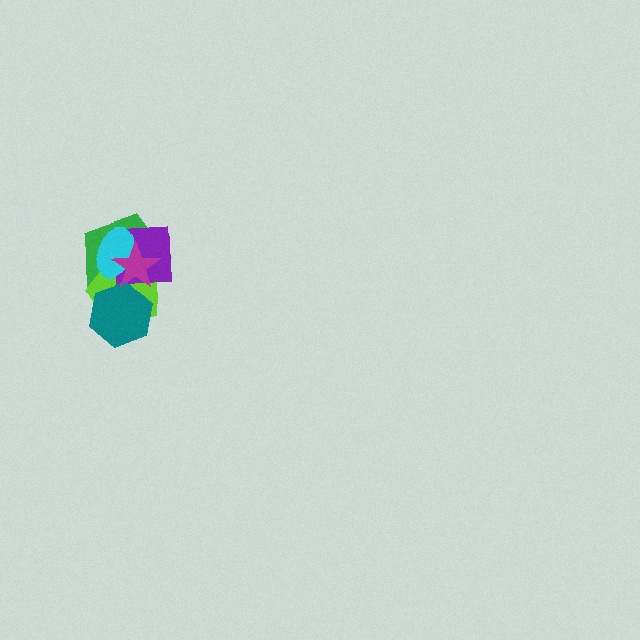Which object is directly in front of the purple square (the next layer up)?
The cyan ellipse is directly in front of the purple square.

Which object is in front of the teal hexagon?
The magenta star is in front of the teal hexagon.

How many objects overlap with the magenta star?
5 objects overlap with the magenta star.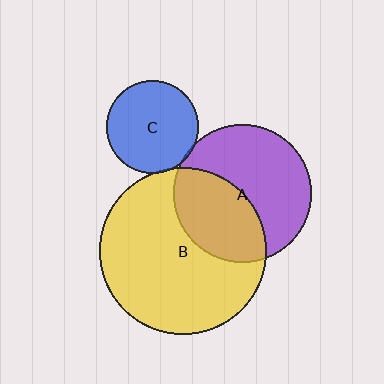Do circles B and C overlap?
Yes.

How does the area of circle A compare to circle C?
Approximately 2.2 times.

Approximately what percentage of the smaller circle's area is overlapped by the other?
Approximately 5%.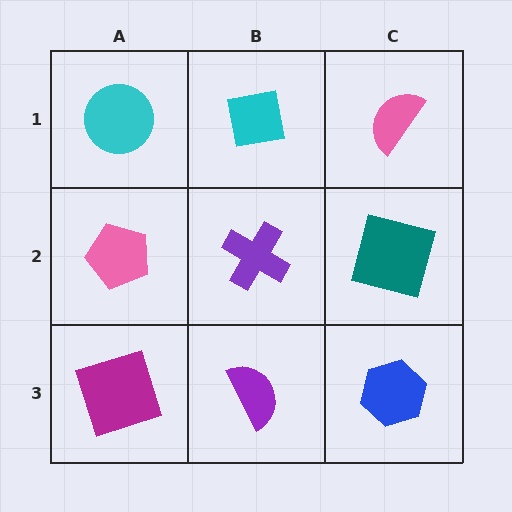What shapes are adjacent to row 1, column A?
A pink pentagon (row 2, column A), a cyan square (row 1, column B).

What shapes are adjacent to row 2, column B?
A cyan square (row 1, column B), a purple semicircle (row 3, column B), a pink pentagon (row 2, column A), a teal square (row 2, column C).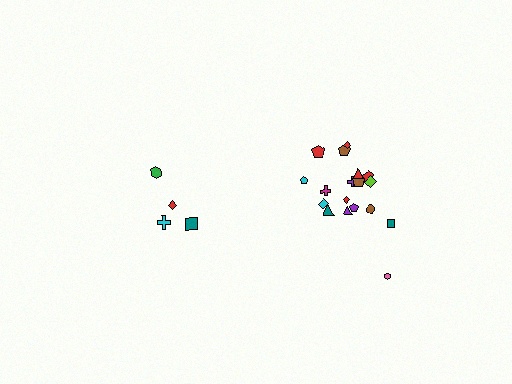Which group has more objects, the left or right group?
The right group.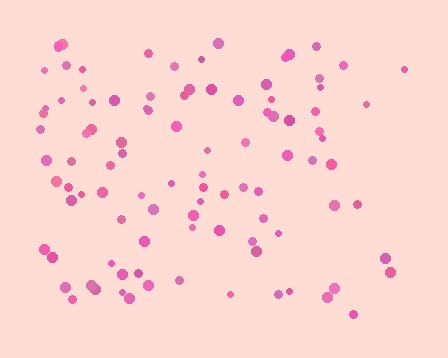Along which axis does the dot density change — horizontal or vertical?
Horizontal.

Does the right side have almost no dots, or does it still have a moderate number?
Still a moderate number, just noticeably fewer than the left.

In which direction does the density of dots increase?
From right to left, with the left side densest.